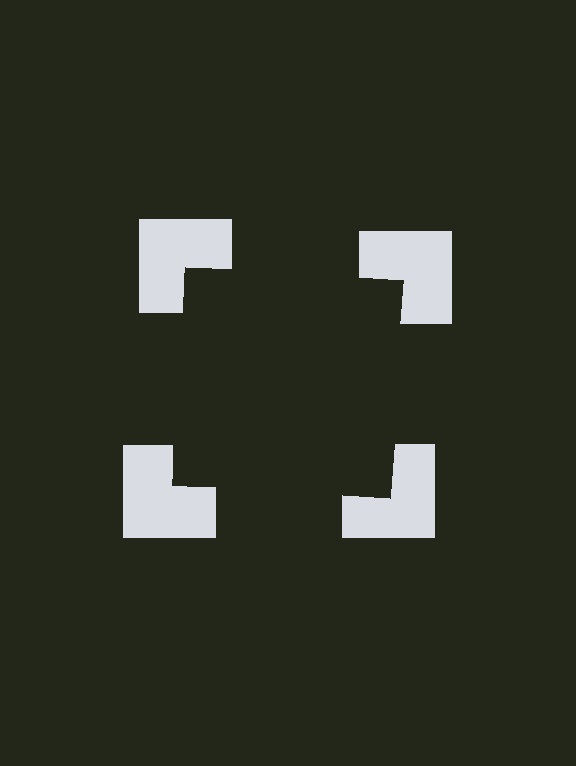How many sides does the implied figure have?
4 sides.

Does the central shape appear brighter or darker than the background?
It typically appears slightly darker than the background, even though no actual brightness change is drawn.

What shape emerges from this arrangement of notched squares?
An illusory square — its edges are inferred from the aligned wedge cuts in the notched squares, not physically drawn.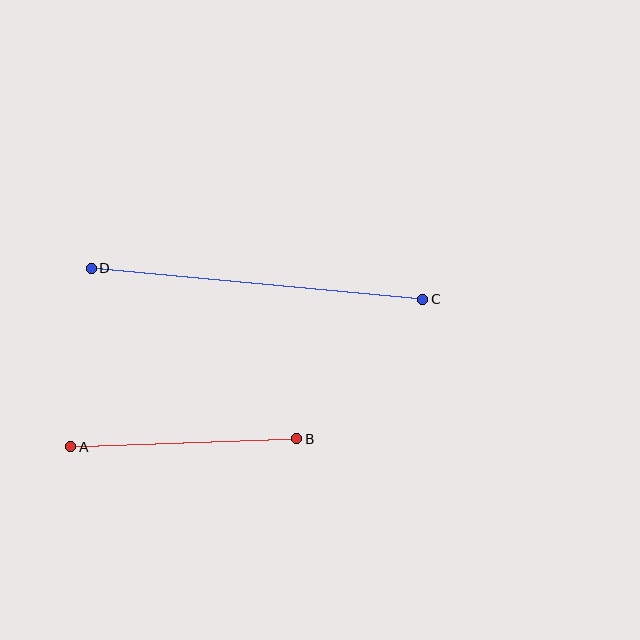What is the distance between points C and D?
The distance is approximately 333 pixels.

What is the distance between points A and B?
The distance is approximately 226 pixels.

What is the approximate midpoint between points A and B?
The midpoint is at approximately (184, 443) pixels.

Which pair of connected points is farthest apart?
Points C and D are farthest apart.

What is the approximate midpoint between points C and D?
The midpoint is at approximately (257, 284) pixels.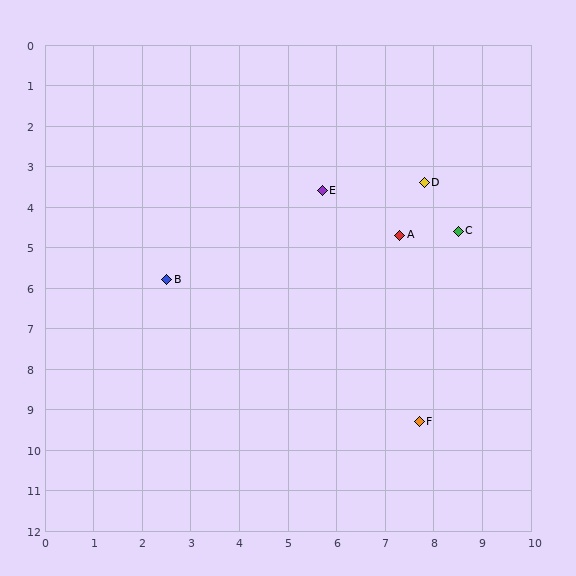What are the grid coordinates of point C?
Point C is at approximately (8.5, 4.6).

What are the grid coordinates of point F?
Point F is at approximately (7.7, 9.3).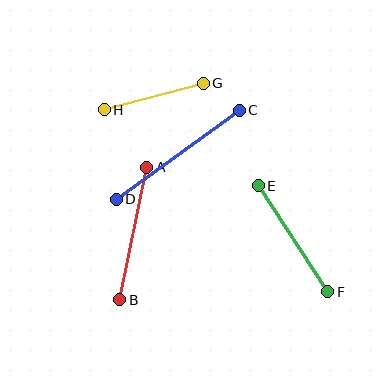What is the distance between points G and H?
The distance is approximately 103 pixels.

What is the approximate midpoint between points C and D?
The midpoint is at approximately (178, 155) pixels.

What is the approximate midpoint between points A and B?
The midpoint is at approximately (133, 234) pixels.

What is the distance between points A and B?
The distance is approximately 135 pixels.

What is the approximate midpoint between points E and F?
The midpoint is at approximately (293, 239) pixels.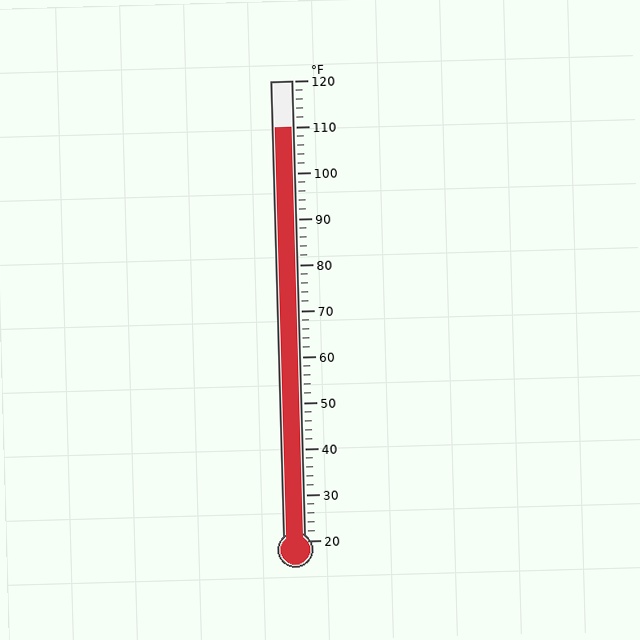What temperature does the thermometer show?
The thermometer shows approximately 110°F.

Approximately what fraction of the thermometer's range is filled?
The thermometer is filled to approximately 90% of its range.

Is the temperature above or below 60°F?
The temperature is above 60°F.